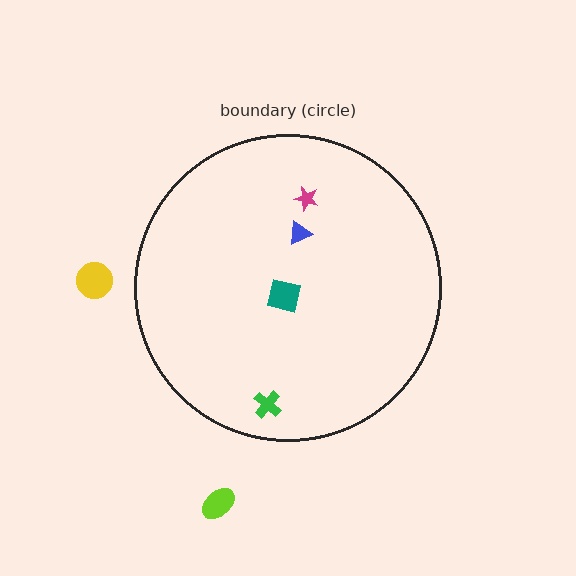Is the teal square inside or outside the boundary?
Inside.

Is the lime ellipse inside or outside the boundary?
Outside.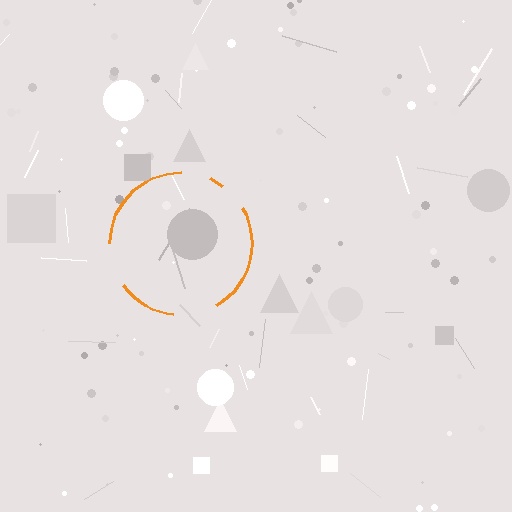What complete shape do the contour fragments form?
The contour fragments form a circle.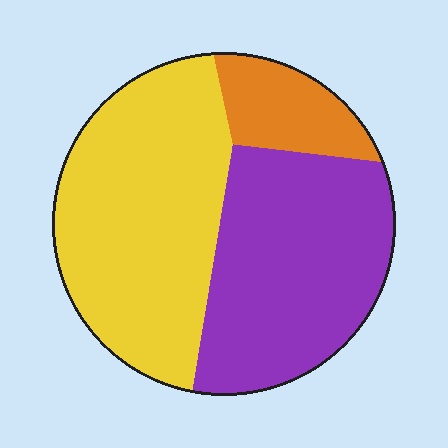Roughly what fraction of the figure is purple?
Purple takes up between a quarter and a half of the figure.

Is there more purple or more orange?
Purple.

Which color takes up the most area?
Yellow, at roughly 45%.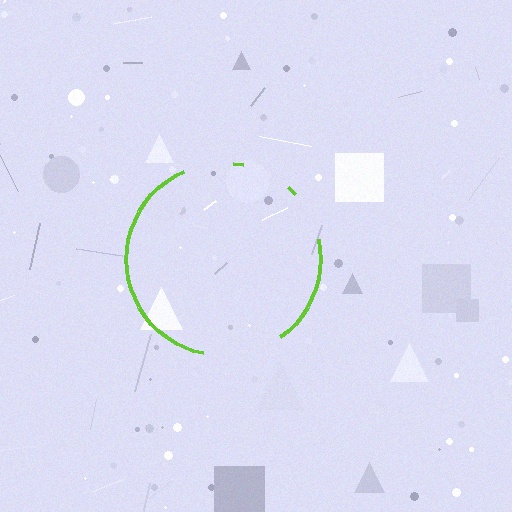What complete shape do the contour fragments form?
The contour fragments form a circle.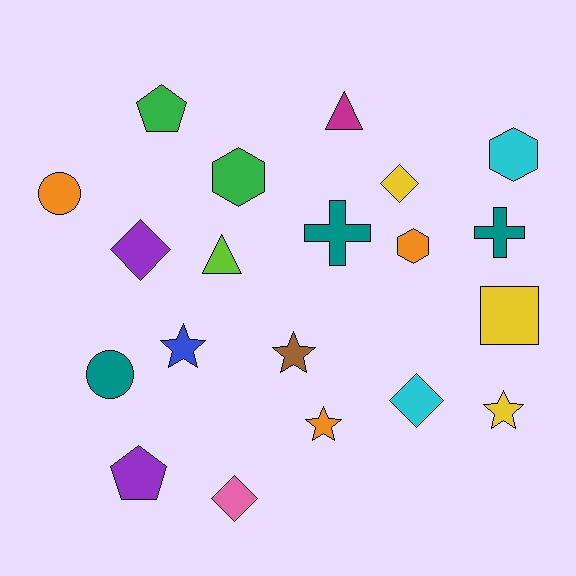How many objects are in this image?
There are 20 objects.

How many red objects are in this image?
There are no red objects.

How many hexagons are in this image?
There are 3 hexagons.